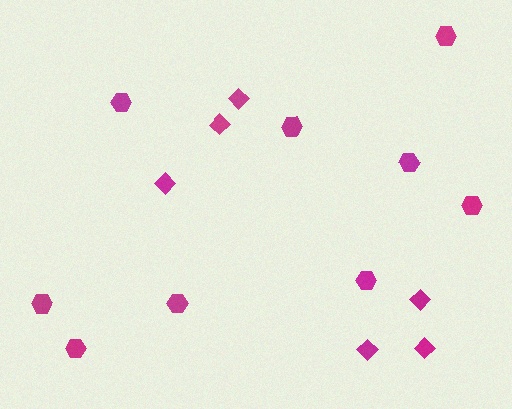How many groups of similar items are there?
There are 2 groups: one group of diamonds (6) and one group of hexagons (9).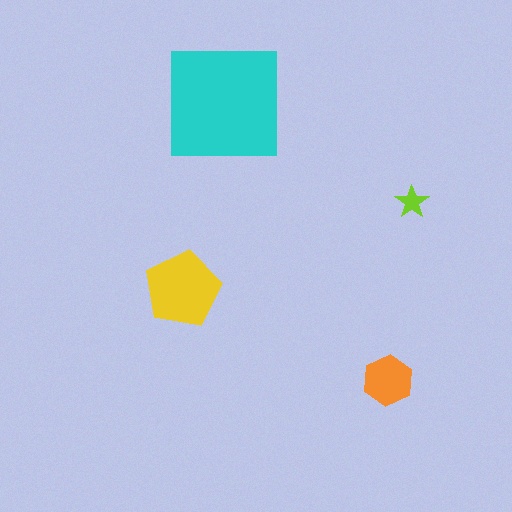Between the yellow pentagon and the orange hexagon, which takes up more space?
The yellow pentagon.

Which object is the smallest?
The lime star.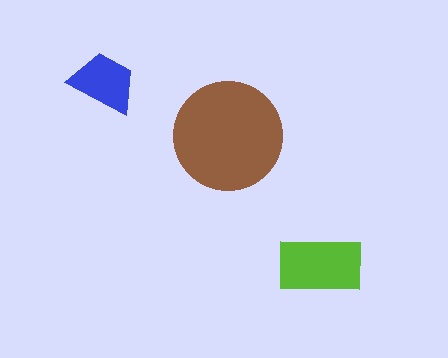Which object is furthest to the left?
The blue trapezoid is leftmost.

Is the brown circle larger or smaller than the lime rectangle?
Larger.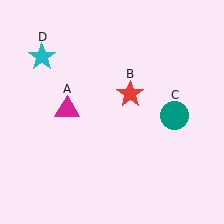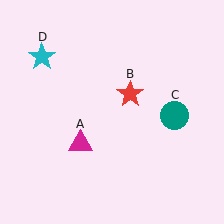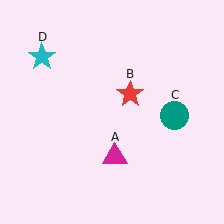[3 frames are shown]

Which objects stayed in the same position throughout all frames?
Red star (object B) and teal circle (object C) and cyan star (object D) remained stationary.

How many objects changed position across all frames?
1 object changed position: magenta triangle (object A).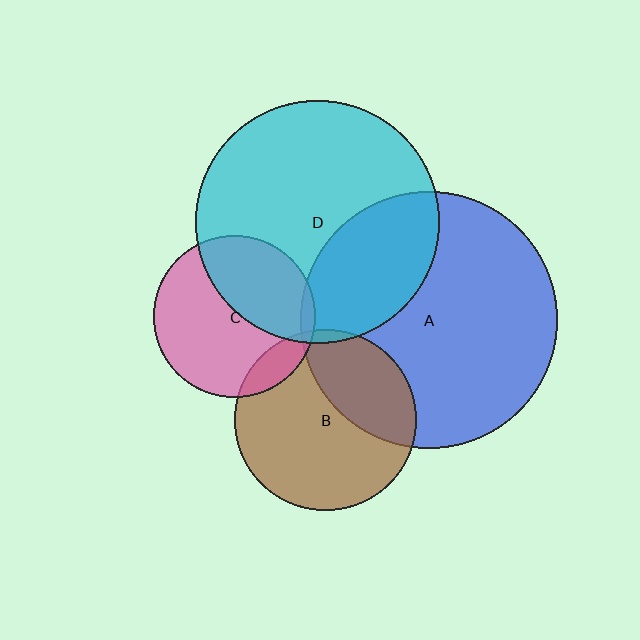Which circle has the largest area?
Circle A (blue).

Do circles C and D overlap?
Yes.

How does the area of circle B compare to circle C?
Approximately 1.3 times.